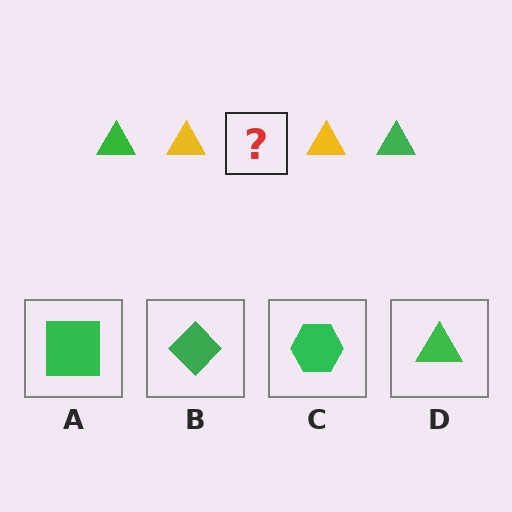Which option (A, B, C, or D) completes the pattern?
D.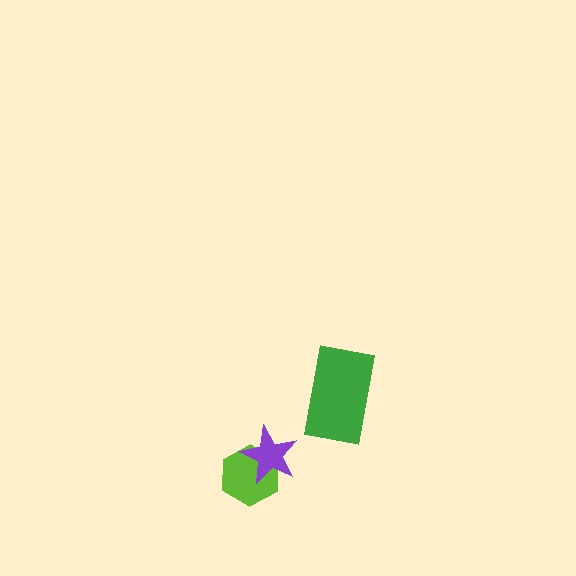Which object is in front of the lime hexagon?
The purple star is in front of the lime hexagon.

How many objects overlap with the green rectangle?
0 objects overlap with the green rectangle.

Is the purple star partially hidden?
No, no other shape covers it.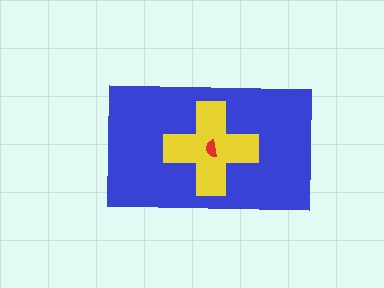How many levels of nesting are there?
3.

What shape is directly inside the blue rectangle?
The yellow cross.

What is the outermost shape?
The blue rectangle.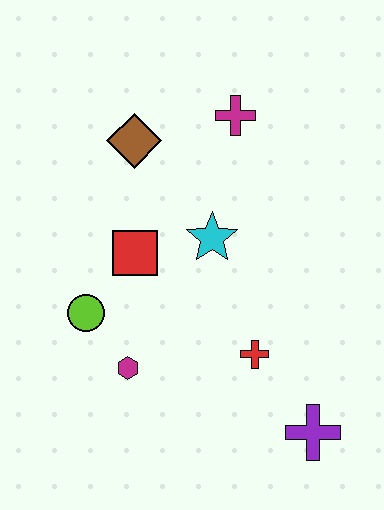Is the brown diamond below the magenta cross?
Yes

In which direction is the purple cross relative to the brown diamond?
The purple cross is below the brown diamond.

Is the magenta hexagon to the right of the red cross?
No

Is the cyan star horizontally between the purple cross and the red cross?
No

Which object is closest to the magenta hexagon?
The lime circle is closest to the magenta hexagon.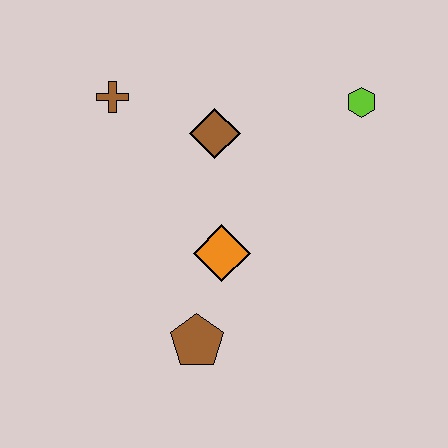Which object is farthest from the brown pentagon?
The lime hexagon is farthest from the brown pentagon.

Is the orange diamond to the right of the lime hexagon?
No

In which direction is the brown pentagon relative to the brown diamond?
The brown pentagon is below the brown diamond.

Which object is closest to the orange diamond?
The brown pentagon is closest to the orange diamond.